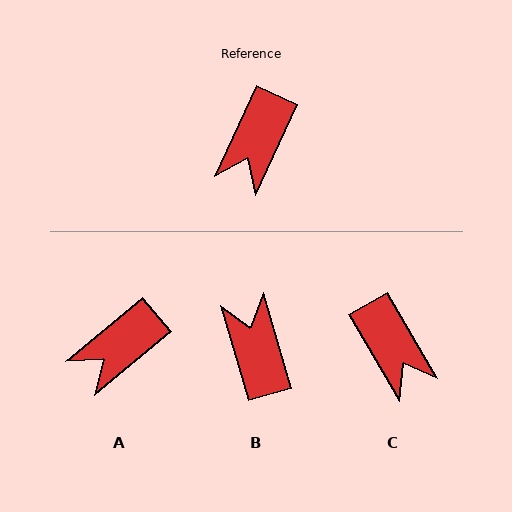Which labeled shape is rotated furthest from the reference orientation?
B, about 139 degrees away.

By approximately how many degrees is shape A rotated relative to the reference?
Approximately 25 degrees clockwise.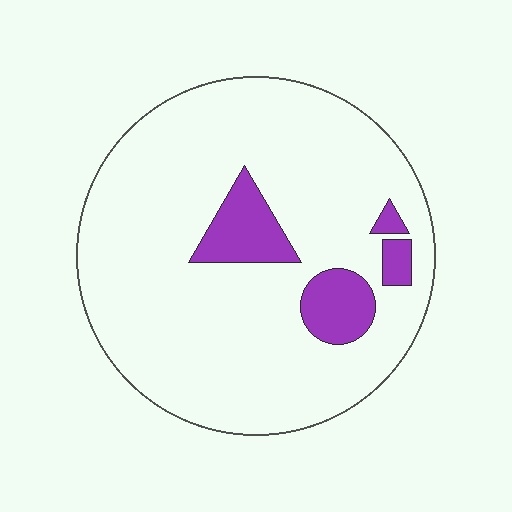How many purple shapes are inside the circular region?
4.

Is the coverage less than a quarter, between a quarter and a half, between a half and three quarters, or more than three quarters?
Less than a quarter.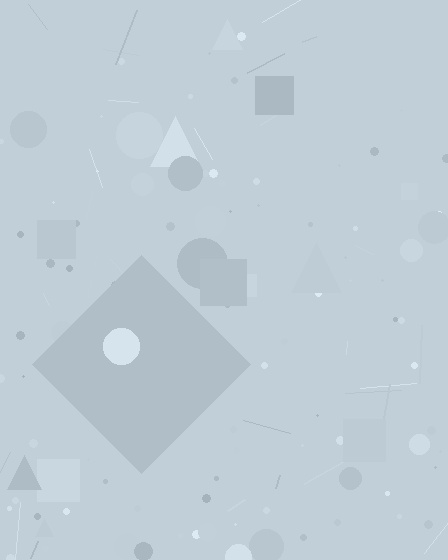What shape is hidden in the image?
A diamond is hidden in the image.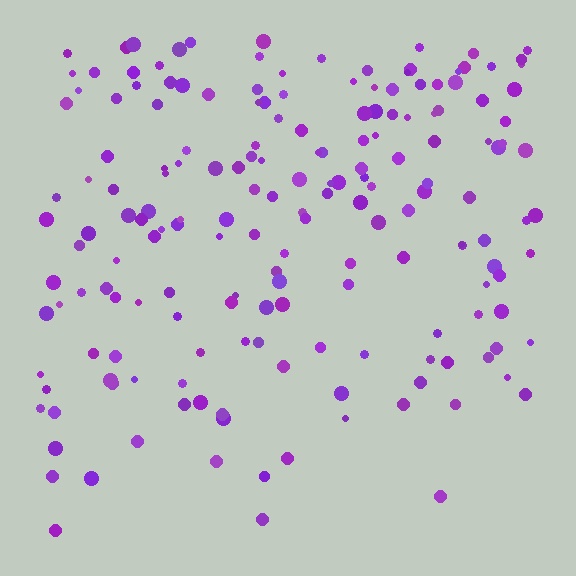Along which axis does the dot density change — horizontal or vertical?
Vertical.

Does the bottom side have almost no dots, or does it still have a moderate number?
Still a moderate number, just noticeably fewer than the top.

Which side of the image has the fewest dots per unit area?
The bottom.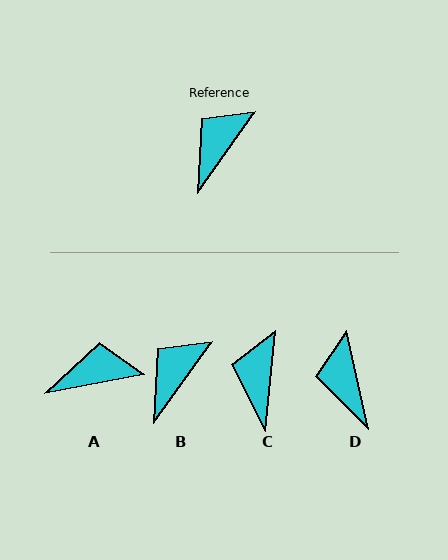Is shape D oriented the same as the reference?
No, it is off by about 48 degrees.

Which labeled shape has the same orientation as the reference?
B.